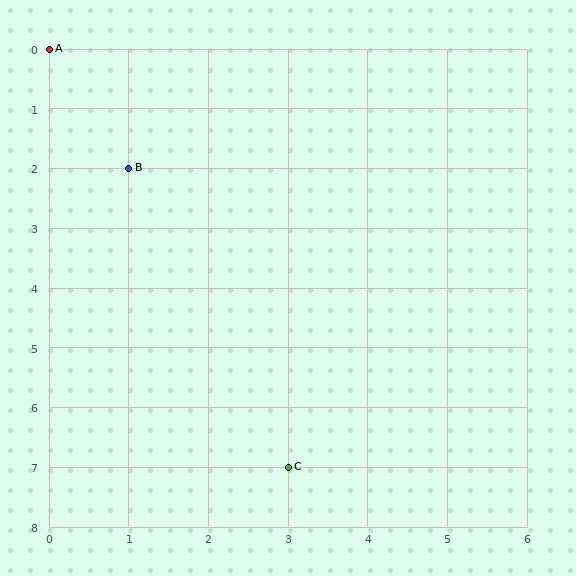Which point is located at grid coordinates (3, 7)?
Point C is at (3, 7).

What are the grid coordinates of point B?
Point B is at grid coordinates (1, 2).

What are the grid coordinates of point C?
Point C is at grid coordinates (3, 7).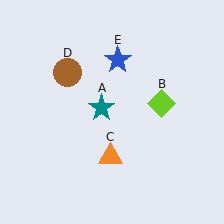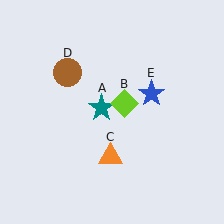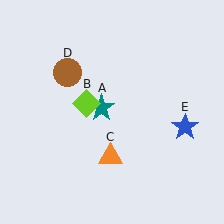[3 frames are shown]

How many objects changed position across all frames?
2 objects changed position: lime diamond (object B), blue star (object E).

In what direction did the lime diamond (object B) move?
The lime diamond (object B) moved left.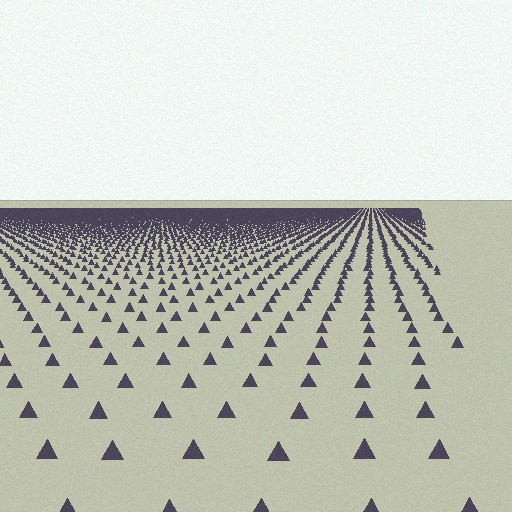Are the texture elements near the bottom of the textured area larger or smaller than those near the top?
Larger. Near the bottom, elements are closer to the viewer and appear at a bigger on-screen size.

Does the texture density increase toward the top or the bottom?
Density increases toward the top.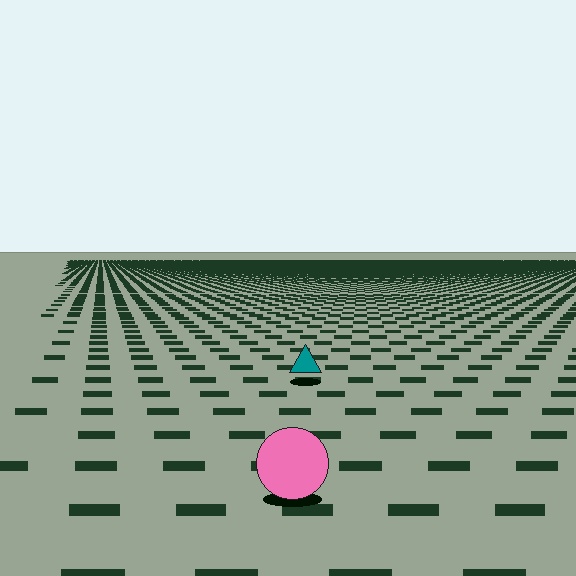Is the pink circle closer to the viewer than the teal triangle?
Yes. The pink circle is closer — you can tell from the texture gradient: the ground texture is coarser near it.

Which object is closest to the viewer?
The pink circle is closest. The texture marks near it are larger and more spread out.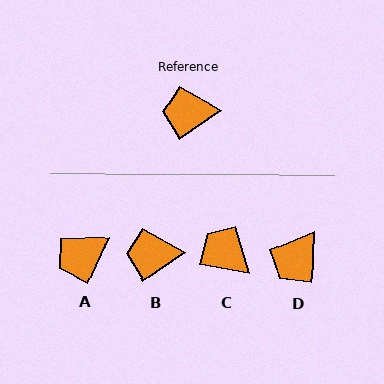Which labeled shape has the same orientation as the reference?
B.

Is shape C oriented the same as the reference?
No, it is off by about 45 degrees.